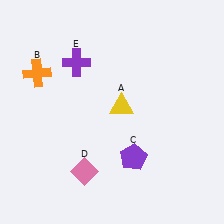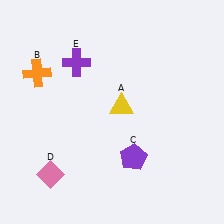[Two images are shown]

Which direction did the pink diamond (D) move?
The pink diamond (D) moved left.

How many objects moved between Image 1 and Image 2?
1 object moved between the two images.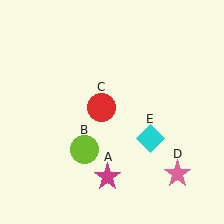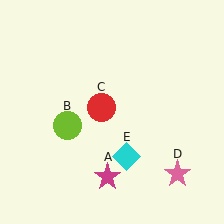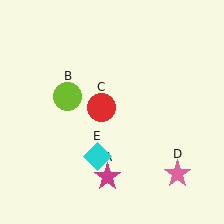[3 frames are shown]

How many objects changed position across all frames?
2 objects changed position: lime circle (object B), cyan diamond (object E).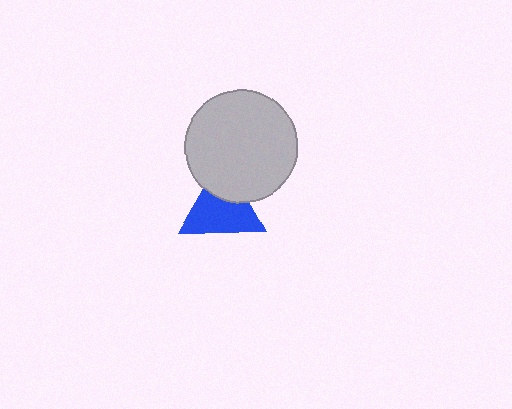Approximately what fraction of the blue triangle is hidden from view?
Roughly 31% of the blue triangle is hidden behind the light gray circle.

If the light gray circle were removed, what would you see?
You would see the complete blue triangle.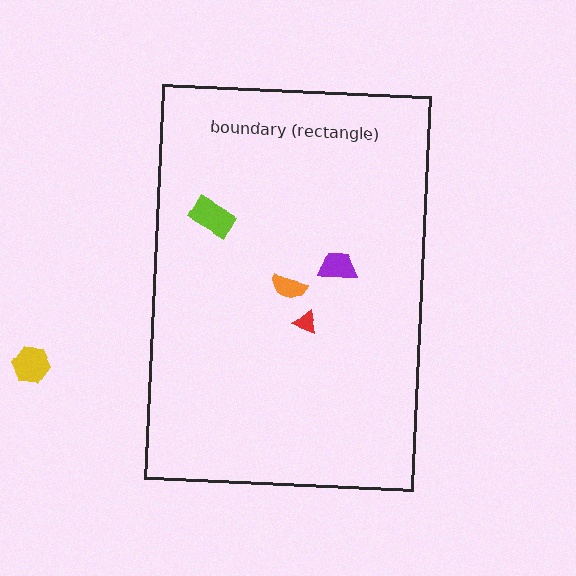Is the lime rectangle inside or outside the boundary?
Inside.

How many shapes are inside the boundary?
4 inside, 1 outside.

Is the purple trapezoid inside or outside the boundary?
Inside.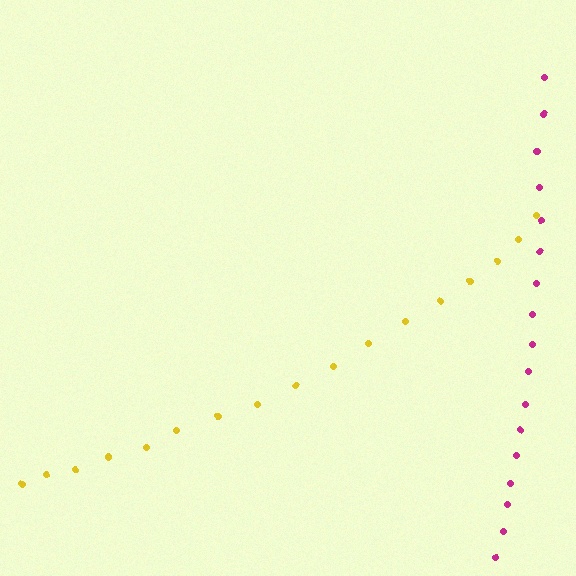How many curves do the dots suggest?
There are 2 distinct paths.